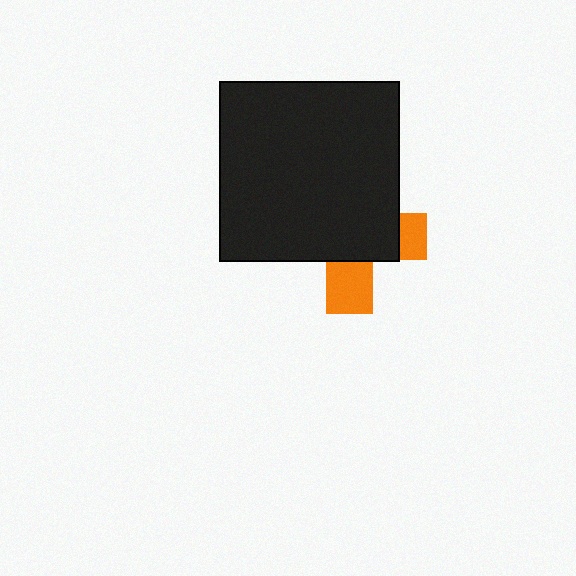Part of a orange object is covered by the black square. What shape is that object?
It is a cross.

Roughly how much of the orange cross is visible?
A small part of it is visible (roughly 31%).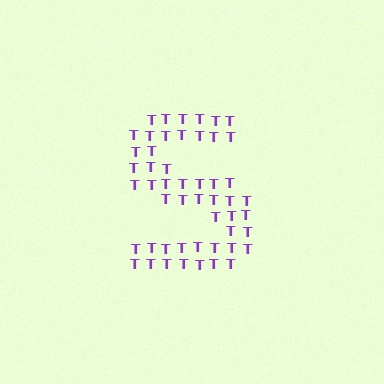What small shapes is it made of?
It is made of small letter T's.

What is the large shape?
The large shape is the letter S.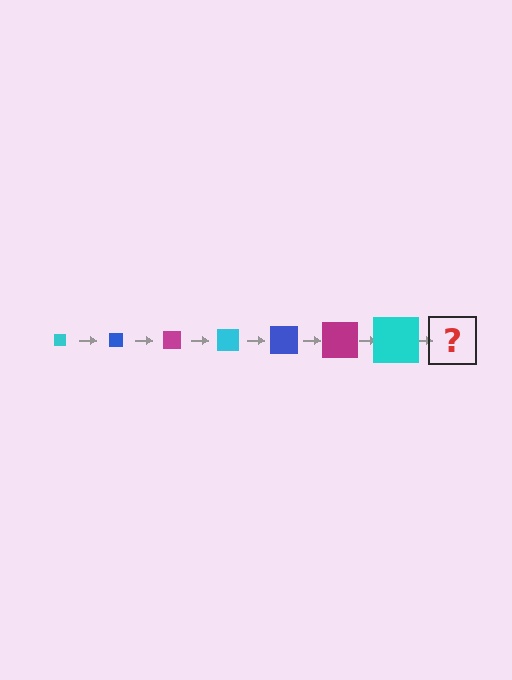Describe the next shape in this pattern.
It should be a blue square, larger than the previous one.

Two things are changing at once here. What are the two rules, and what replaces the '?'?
The two rules are that the square grows larger each step and the color cycles through cyan, blue, and magenta. The '?' should be a blue square, larger than the previous one.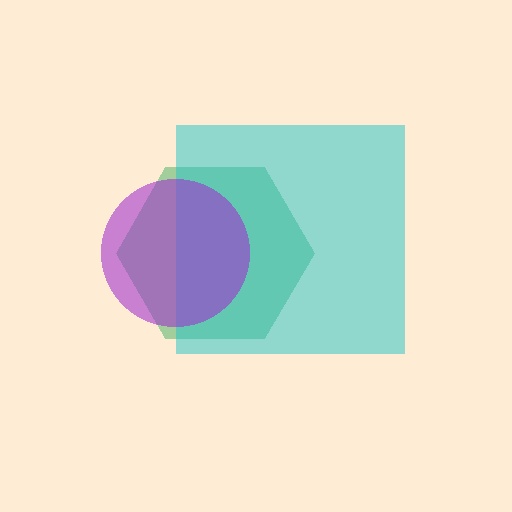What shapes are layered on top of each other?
The layered shapes are: a green hexagon, a cyan square, a purple circle.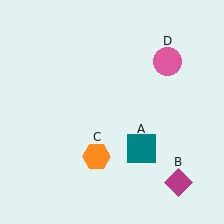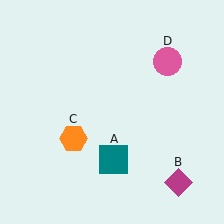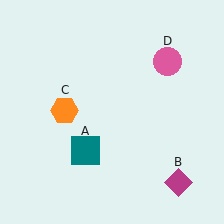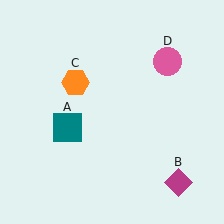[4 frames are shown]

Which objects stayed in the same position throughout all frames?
Magenta diamond (object B) and pink circle (object D) remained stationary.